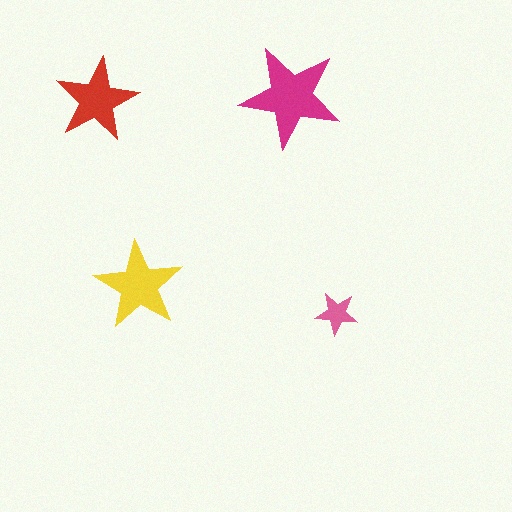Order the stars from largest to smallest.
the magenta one, the yellow one, the red one, the pink one.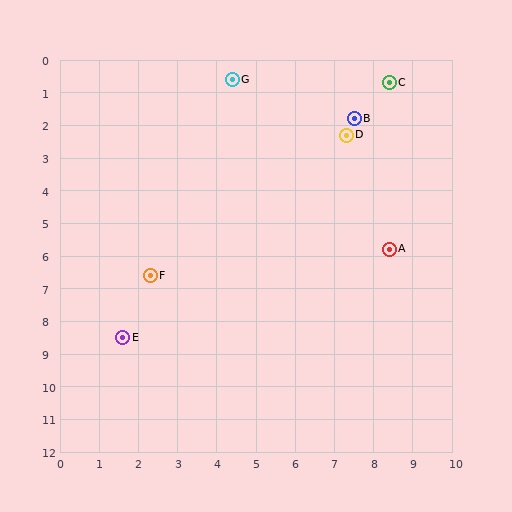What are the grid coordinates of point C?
Point C is at approximately (8.4, 0.7).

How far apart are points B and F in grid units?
Points B and F are about 7.1 grid units apart.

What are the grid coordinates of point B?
Point B is at approximately (7.5, 1.8).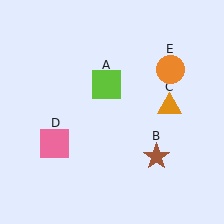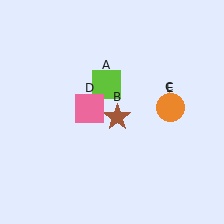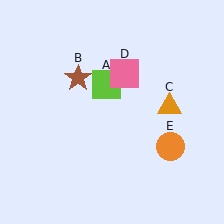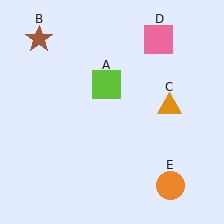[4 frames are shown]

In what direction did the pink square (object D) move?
The pink square (object D) moved up and to the right.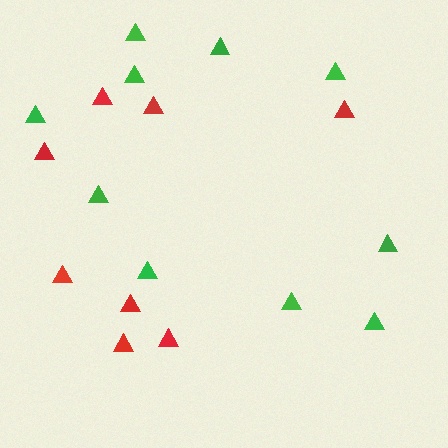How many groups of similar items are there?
There are 2 groups: one group of red triangles (8) and one group of green triangles (10).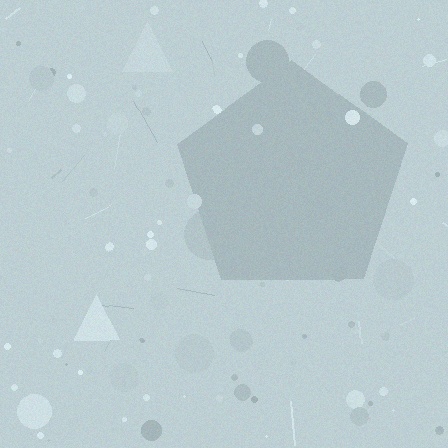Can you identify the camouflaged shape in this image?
The camouflaged shape is a pentagon.